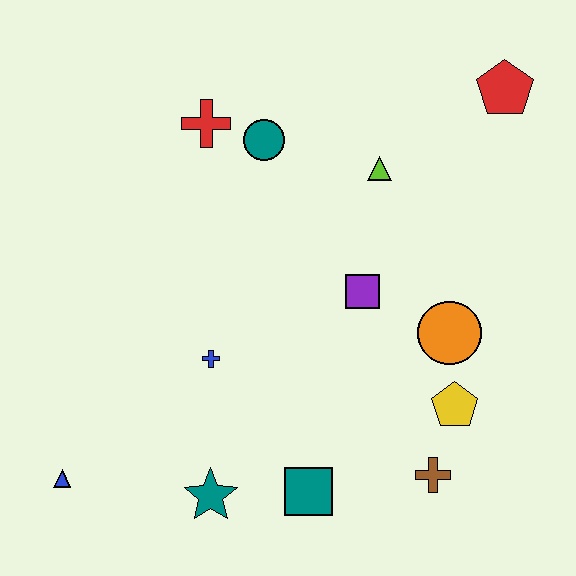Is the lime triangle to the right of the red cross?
Yes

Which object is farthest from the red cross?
The brown cross is farthest from the red cross.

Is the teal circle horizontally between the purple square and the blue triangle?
Yes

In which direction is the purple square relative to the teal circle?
The purple square is below the teal circle.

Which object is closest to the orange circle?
The yellow pentagon is closest to the orange circle.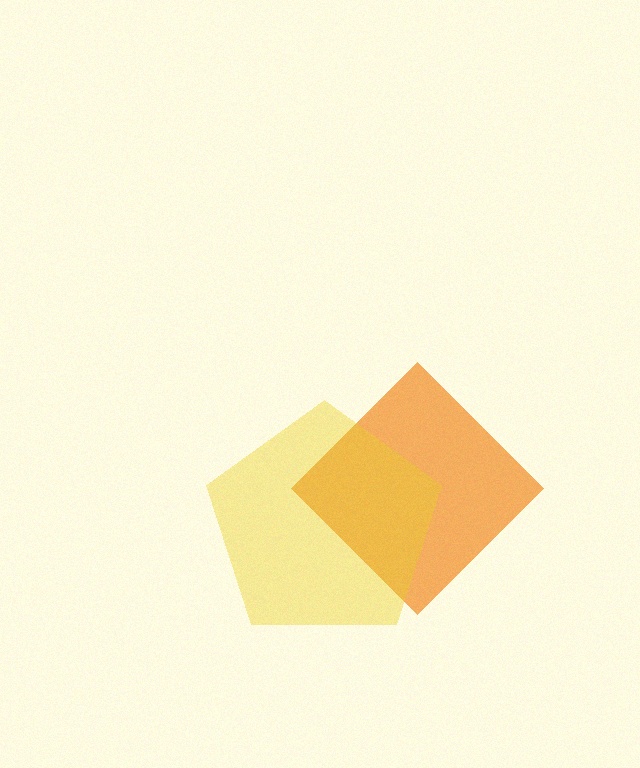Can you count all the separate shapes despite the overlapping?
Yes, there are 2 separate shapes.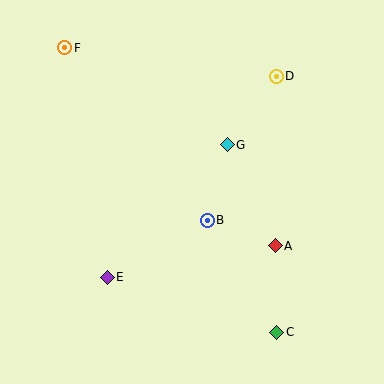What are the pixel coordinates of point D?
Point D is at (276, 76).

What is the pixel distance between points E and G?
The distance between E and G is 179 pixels.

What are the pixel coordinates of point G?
Point G is at (227, 145).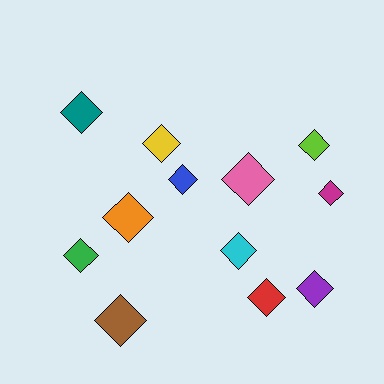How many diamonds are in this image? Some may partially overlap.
There are 12 diamonds.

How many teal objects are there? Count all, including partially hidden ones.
There is 1 teal object.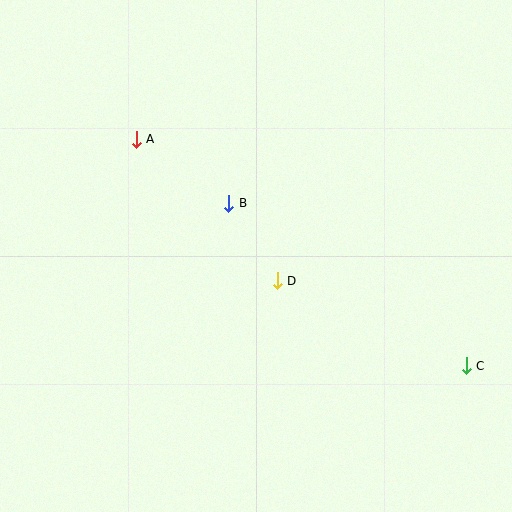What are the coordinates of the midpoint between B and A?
The midpoint between B and A is at (183, 171).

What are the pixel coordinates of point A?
Point A is at (136, 139).